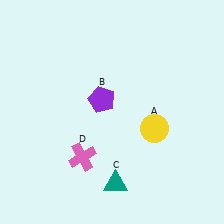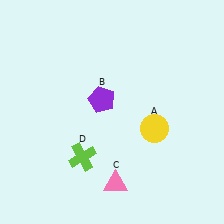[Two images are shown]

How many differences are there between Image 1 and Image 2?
There are 2 differences between the two images.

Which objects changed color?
C changed from teal to pink. D changed from pink to lime.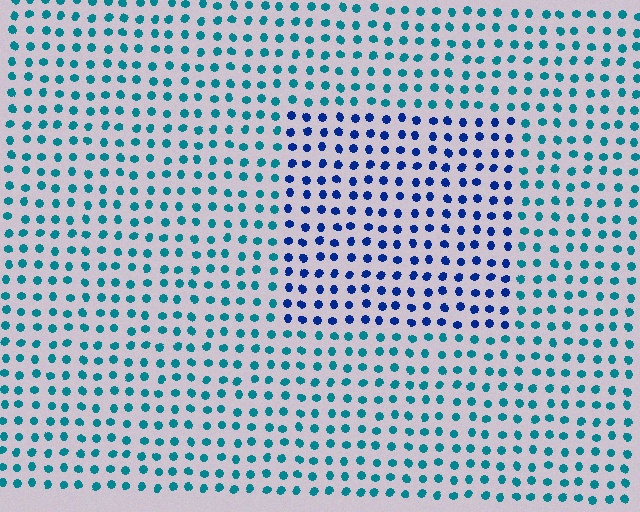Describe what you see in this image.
The image is filled with small teal elements in a uniform arrangement. A rectangle-shaped region is visible where the elements are tinted to a slightly different hue, forming a subtle color boundary.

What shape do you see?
I see a rectangle.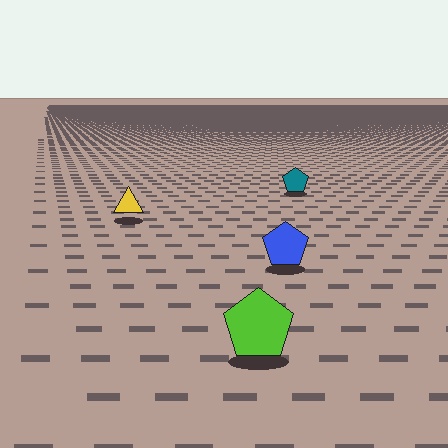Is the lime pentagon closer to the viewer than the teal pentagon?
Yes. The lime pentagon is closer — you can tell from the texture gradient: the ground texture is coarser near it.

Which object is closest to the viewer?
The lime pentagon is closest. The texture marks near it are larger and more spread out.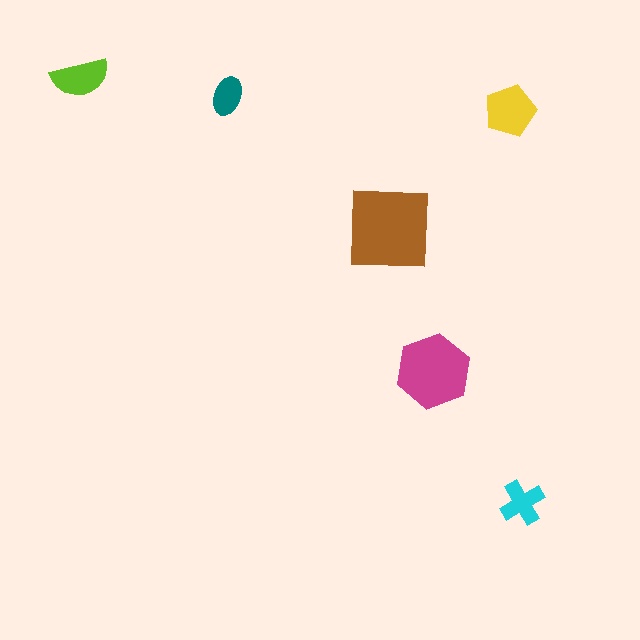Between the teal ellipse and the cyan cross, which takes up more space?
The cyan cross.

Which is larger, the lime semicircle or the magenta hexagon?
The magenta hexagon.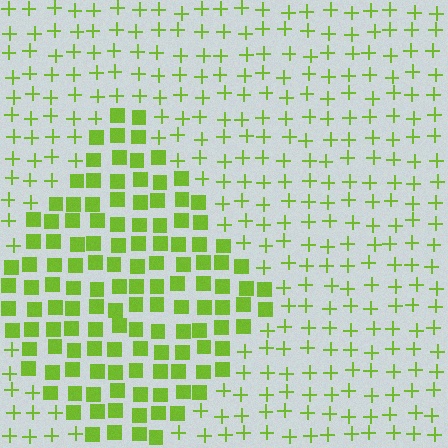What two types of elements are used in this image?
The image uses squares inside the diamond region and plus signs outside it.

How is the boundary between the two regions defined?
The boundary is defined by a change in element shape: squares inside vs. plus signs outside. All elements share the same color and spacing.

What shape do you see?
I see a diamond.